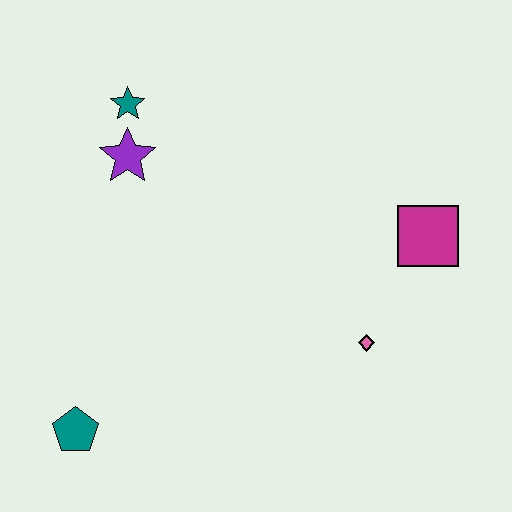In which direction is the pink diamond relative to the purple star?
The pink diamond is to the right of the purple star.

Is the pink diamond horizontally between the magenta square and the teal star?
Yes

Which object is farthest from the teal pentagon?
The magenta square is farthest from the teal pentagon.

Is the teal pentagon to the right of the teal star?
No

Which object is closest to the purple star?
The teal star is closest to the purple star.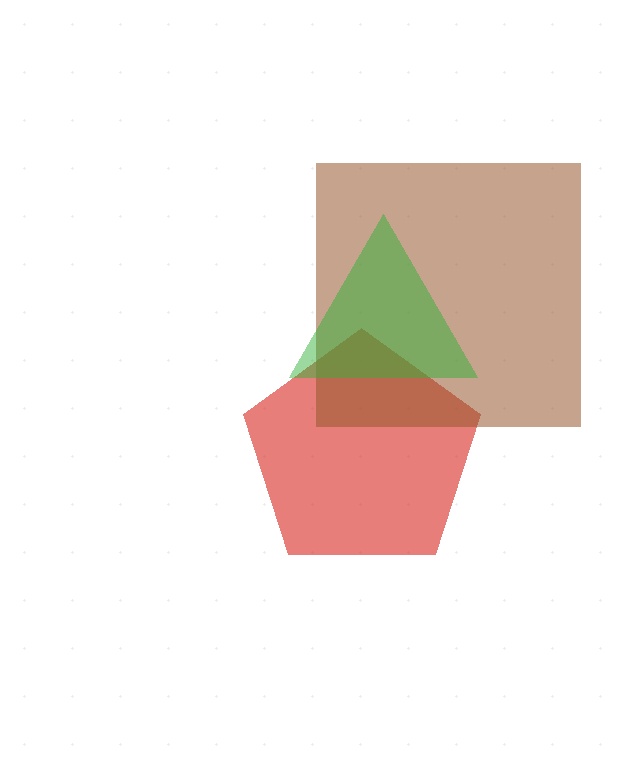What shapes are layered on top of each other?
The layered shapes are: a red pentagon, a brown square, a green triangle.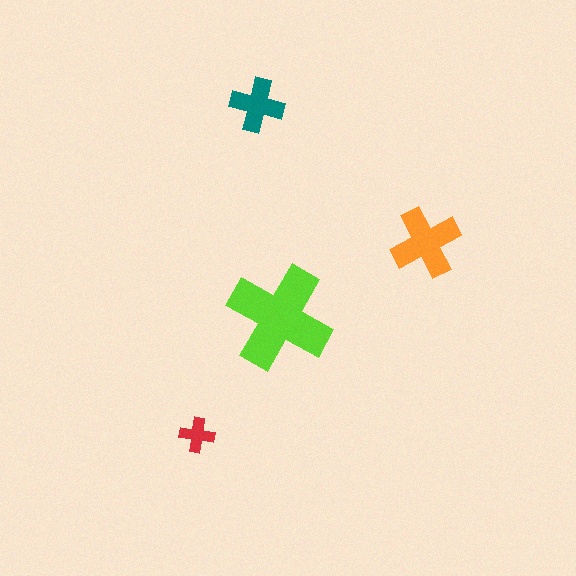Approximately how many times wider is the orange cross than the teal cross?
About 1.5 times wider.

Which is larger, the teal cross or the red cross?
The teal one.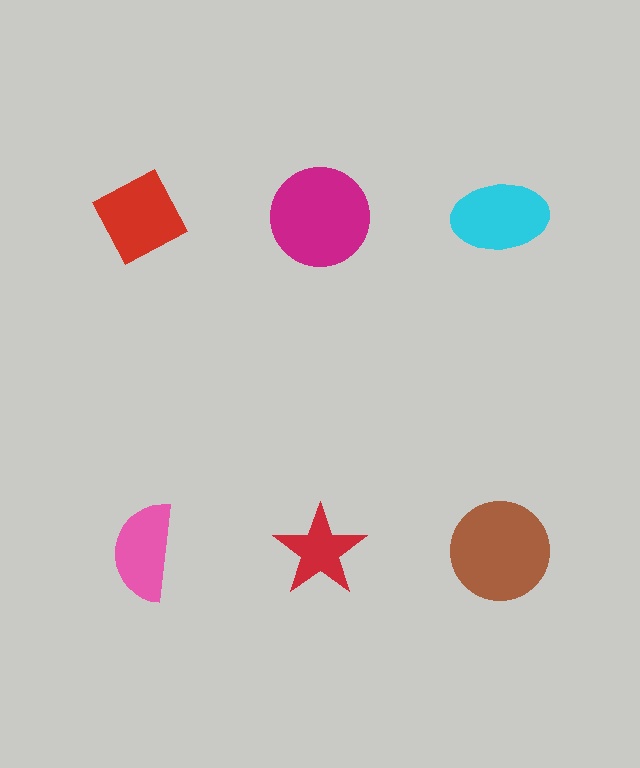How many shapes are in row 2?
3 shapes.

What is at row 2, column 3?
A brown circle.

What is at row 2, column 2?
A red star.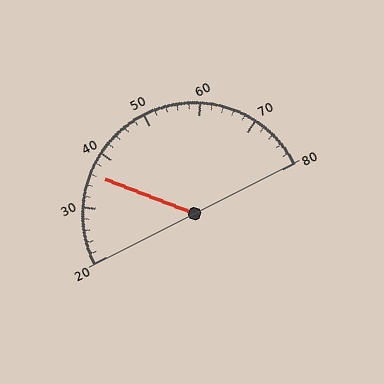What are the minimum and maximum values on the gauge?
The gauge ranges from 20 to 80.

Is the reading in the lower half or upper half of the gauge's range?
The reading is in the lower half of the range (20 to 80).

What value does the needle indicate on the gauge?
The needle indicates approximately 36.